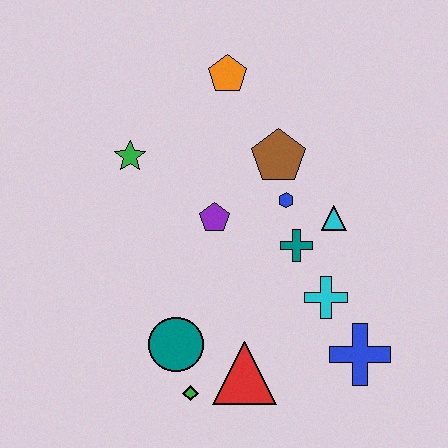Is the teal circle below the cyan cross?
Yes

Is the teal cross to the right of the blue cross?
No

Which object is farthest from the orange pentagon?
The green diamond is farthest from the orange pentagon.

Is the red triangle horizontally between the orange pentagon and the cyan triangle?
Yes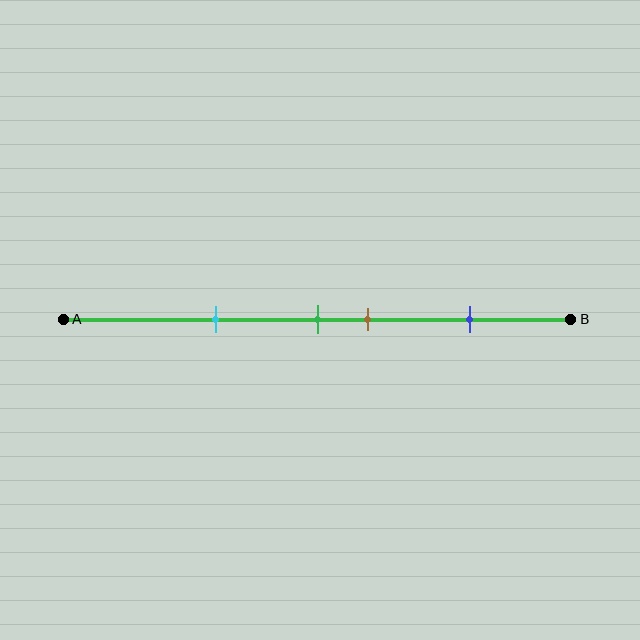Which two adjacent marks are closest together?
The green and brown marks are the closest adjacent pair.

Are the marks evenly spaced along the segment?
No, the marks are not evenly spaced.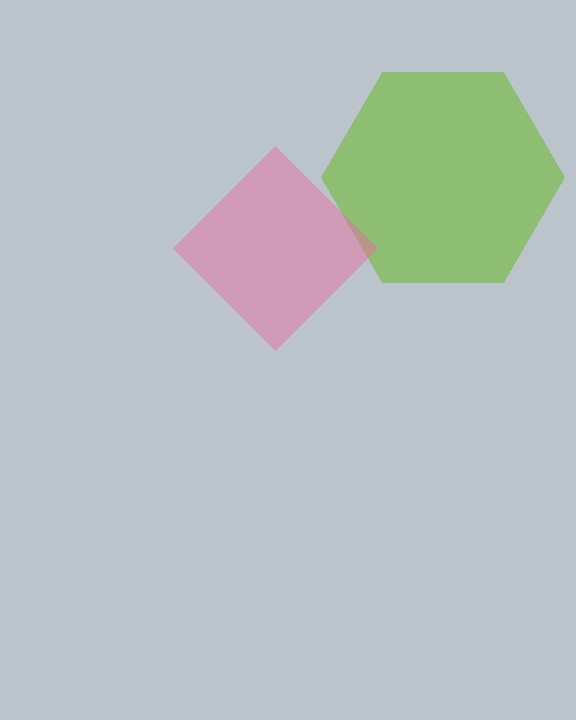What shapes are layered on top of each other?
The layered shapes are: a lime hexagon, a pink diamond.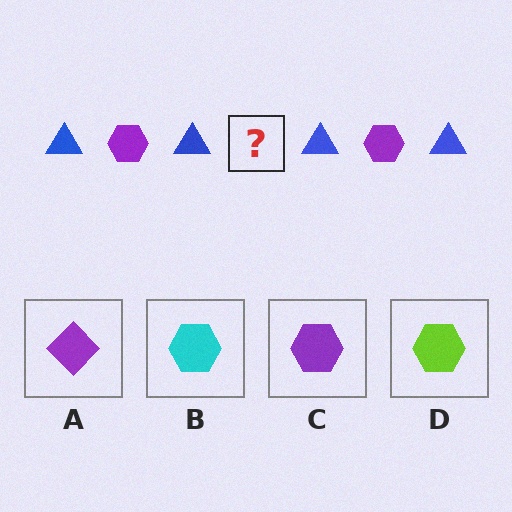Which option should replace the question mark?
Option C.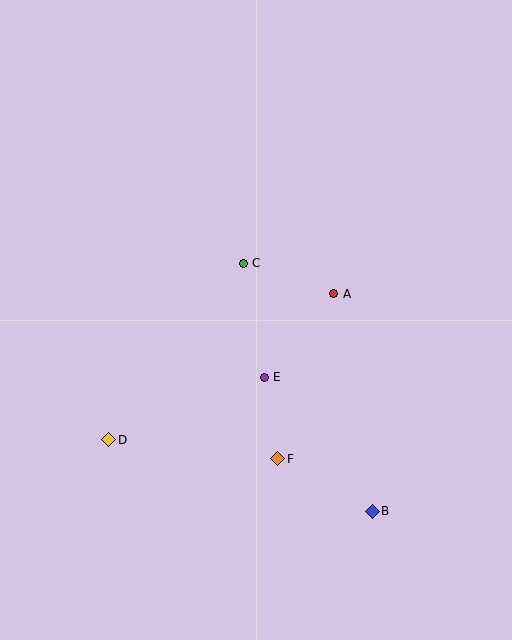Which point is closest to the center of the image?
Point E at (264, 377) is closest to the center.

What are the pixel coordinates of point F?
Point F is at (278, 459).